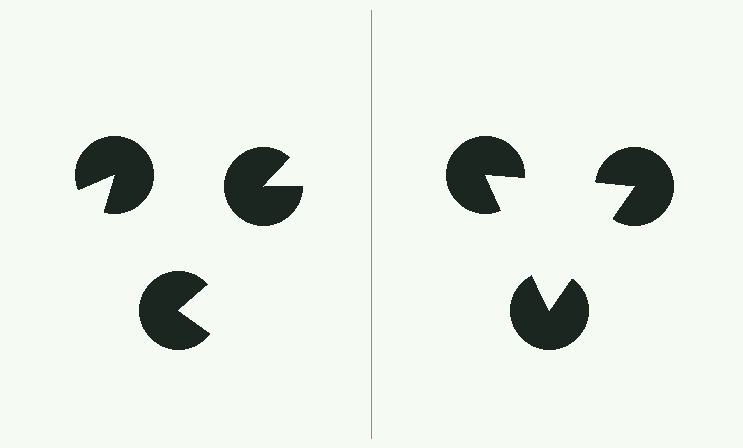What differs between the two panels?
The pac-man discs are positioned identically on both sides; only the wedge orientations differ. On the right they align to a triangle; on the left they are misaligned.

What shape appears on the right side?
An illusory triangle.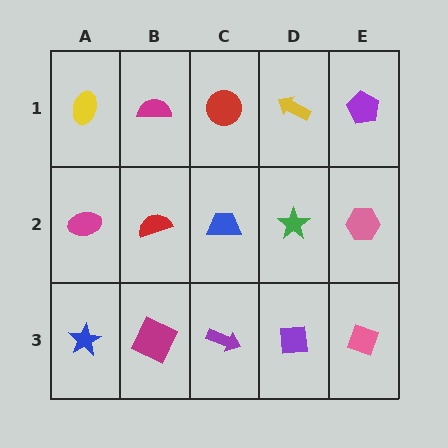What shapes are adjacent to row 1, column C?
A blue trapezoid (row 2, column C), a magenta semicircle (row 1, column B), a yellow arrow (row 1, column D).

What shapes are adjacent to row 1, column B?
A red semicircle (row 2, column B), a yellow ellipse (row 1, column A), a red circle (row 1, column C).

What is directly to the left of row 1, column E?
A yellow arrow.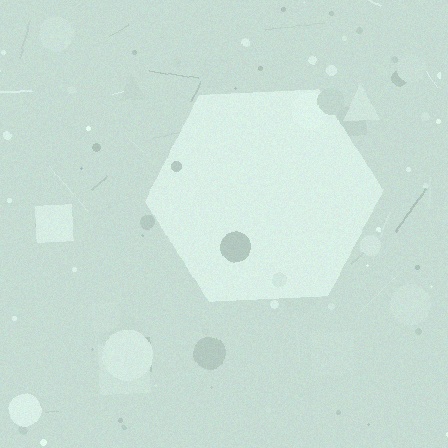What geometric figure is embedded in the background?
A hexagon is embedded in the background.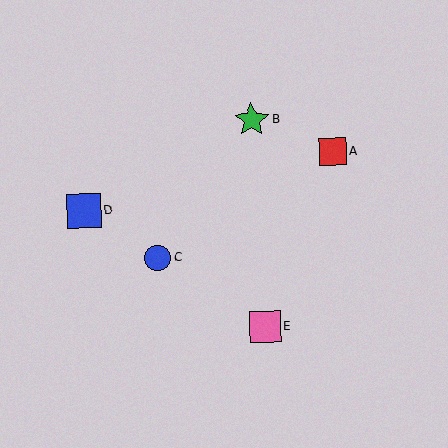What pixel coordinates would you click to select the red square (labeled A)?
Click at (333, 152) to select the red square A.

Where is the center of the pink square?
The center of the pink square is at (265, 327).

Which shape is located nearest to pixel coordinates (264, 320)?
The pink square (labeled E) at (265, 327) is nearest to that location.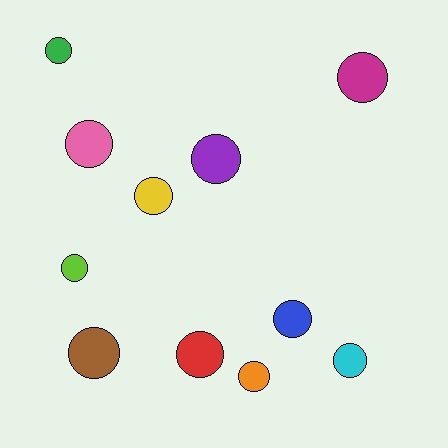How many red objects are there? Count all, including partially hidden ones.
There is 1 red object.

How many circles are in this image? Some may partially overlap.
There are 11 circles.